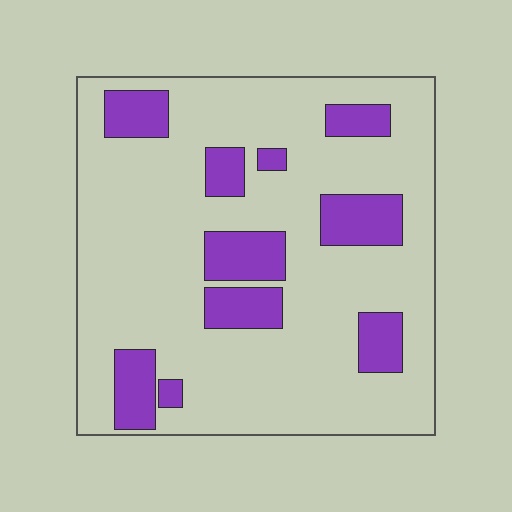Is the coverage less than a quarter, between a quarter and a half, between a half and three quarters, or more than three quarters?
Less than a quarter.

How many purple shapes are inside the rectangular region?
10.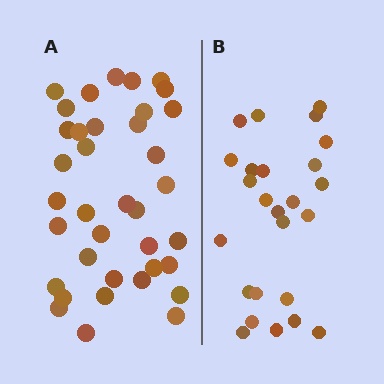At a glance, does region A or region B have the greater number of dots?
Region A (the left region) has more dots.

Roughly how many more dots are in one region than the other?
Region A has roughly 12 or so more dots than region B.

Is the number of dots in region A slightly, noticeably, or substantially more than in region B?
Region A has substantially more. The ratio is roughly 1.5 to 1.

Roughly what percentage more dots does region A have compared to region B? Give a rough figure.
About 50% more.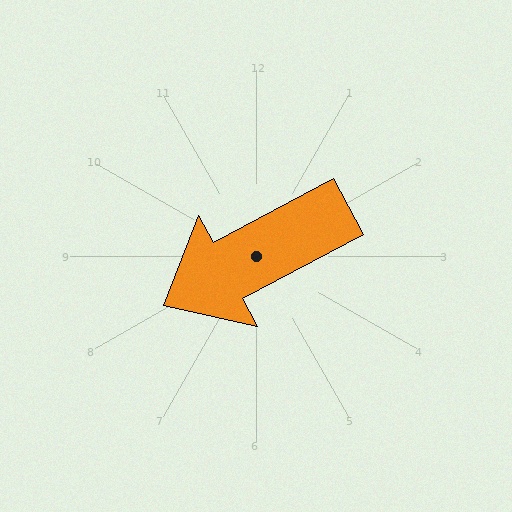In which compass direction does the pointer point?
Southwest.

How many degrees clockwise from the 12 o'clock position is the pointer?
Approximately 242 degrees.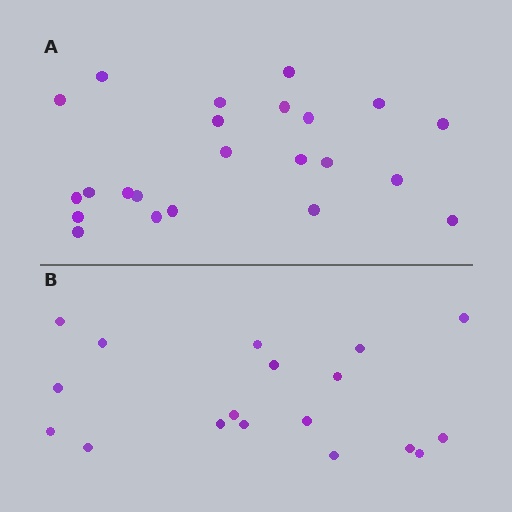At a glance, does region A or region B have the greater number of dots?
Region A (the top region) has more dots.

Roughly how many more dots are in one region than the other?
Region A has about 5 more dots than region B.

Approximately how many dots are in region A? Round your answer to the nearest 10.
About 20 dots. (The exact count is 23, which rounds to 20.)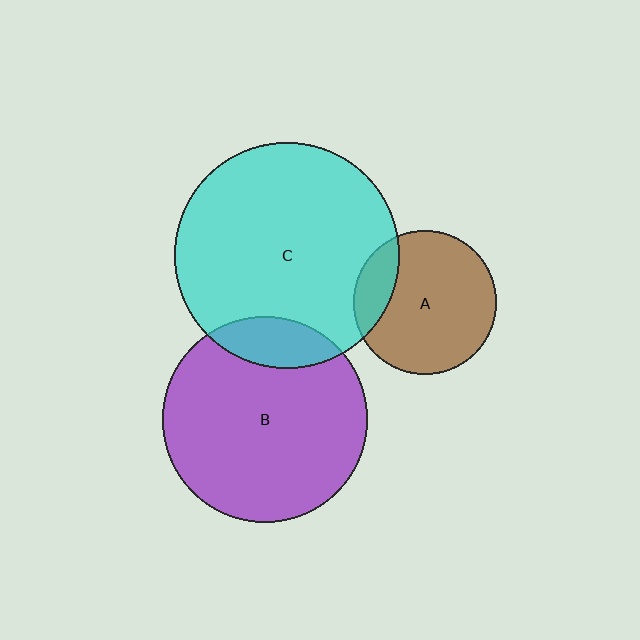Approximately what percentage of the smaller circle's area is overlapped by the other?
Approximately 20%.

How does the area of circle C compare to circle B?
Approximately 1.2 times.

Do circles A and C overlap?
Yes.